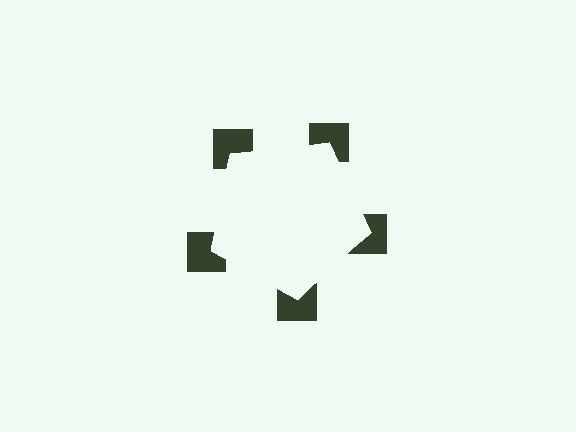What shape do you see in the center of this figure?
An illusory pentagon — its edges are inferred from the aligned wedge cuts in the notched squares, not physically drawn.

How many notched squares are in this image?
There are 5 — one at each vertex of the illusory pentagon.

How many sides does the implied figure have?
5 sides.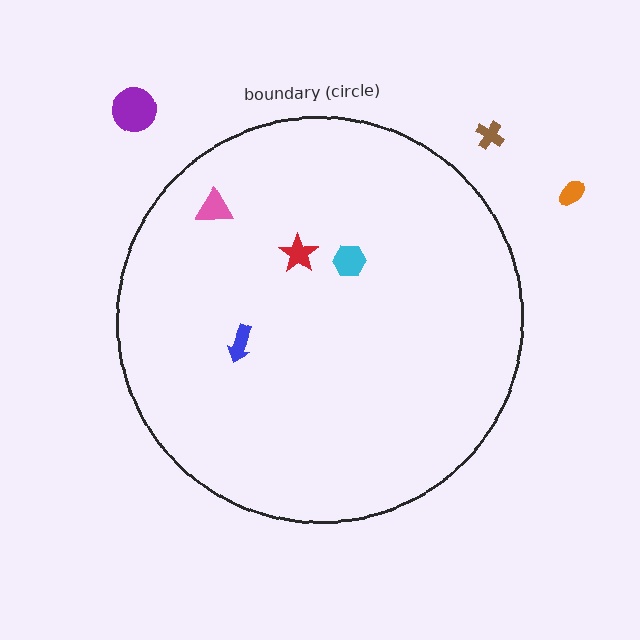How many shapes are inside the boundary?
4 inside, 3 outside.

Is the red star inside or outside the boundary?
Inside.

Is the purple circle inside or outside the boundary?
Outside.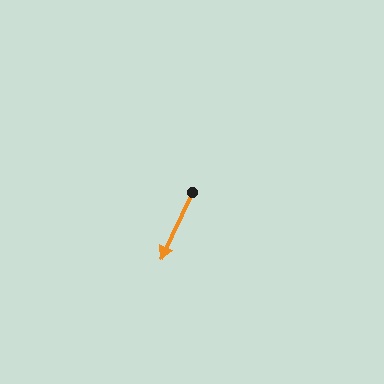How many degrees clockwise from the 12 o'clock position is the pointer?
Approximately 205 degrees.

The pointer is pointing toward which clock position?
Roughly 7 o'clock.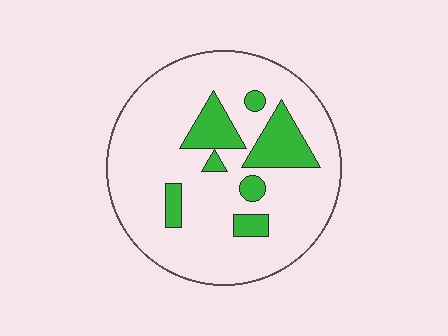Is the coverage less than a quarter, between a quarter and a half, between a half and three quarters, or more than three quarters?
Less than a quarter.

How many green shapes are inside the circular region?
7.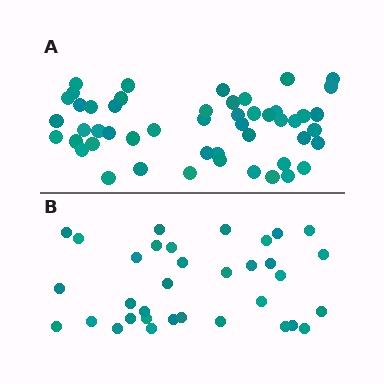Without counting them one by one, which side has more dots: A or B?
Region A (the top region) has more dots.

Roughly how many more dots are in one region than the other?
Region A has approximately 15 more dots than region B.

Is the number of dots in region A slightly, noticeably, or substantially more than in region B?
Region A has substantially more. The ratio is roughly 1.5 to 1.